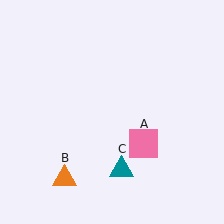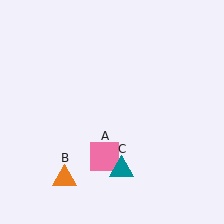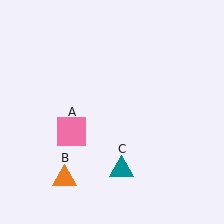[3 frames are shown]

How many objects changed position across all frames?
1 object changed position: pink square (object A).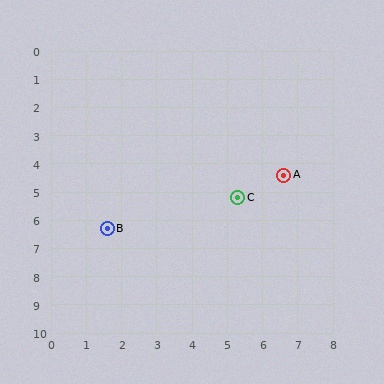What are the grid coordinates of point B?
Point B is at approximately (1.6, 6.3).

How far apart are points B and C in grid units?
Points B and C are about 3.9 grid units apart.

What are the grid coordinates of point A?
Point A is at approximately (6.6, 4.4).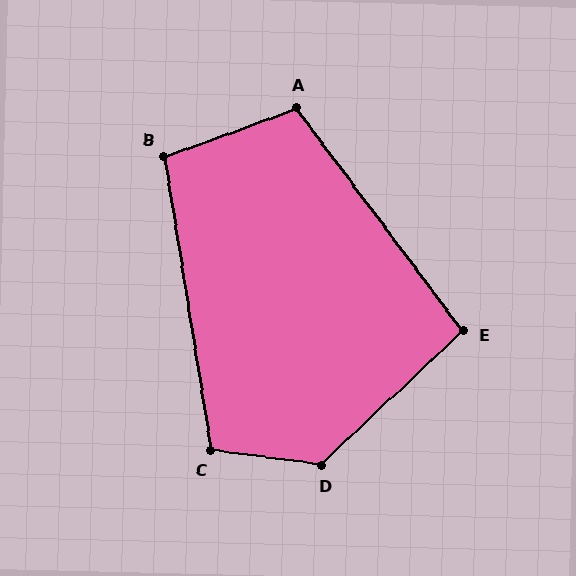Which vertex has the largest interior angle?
D, at approximately 129 degrees.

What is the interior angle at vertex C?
Approximately 106 degrees (obtuse).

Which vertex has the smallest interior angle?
E, at approximately 97 degrees.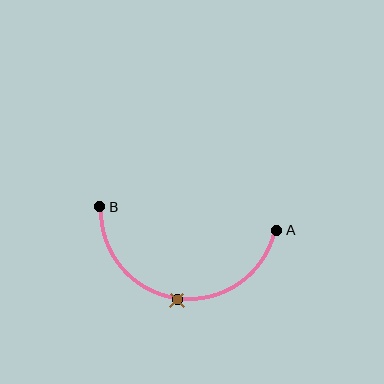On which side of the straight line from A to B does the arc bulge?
The arc bulges below the straight line connecting A and B.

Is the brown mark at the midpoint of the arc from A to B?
Yes. The brown mark lies on the arc at equal arc-length from both A and B — it is the arc midpoint.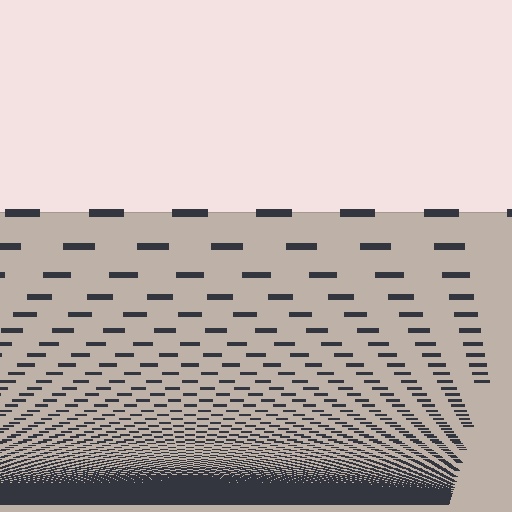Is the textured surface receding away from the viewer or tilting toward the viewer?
The surface appears to tilt toward the viewer. Texture elements get larger and sparser toward the top.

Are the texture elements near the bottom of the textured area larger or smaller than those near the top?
Smaller. The gradient is inverted — elements near the bottom are smaller and denser.